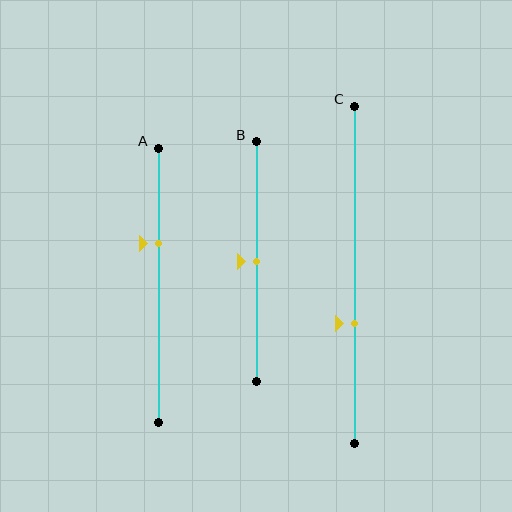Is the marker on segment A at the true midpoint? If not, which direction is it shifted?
No, the marker on segment A is shifted upward by about 15% of the segment length.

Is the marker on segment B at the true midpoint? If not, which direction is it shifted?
Yes, the marker on segment B is at the true midpoint.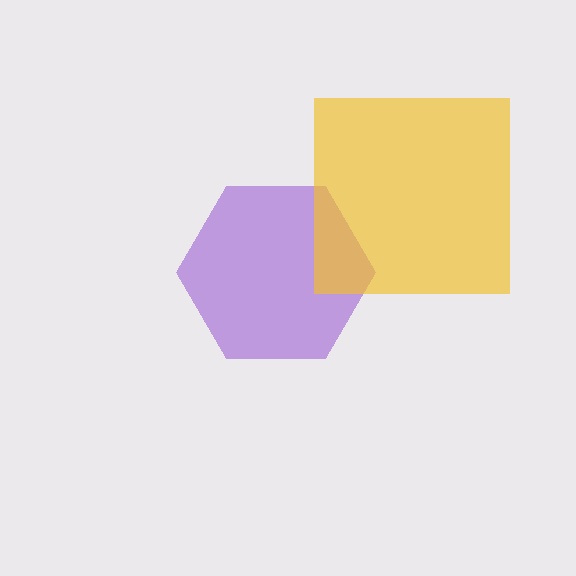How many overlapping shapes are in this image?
There are 2 overlapping shapes in the image.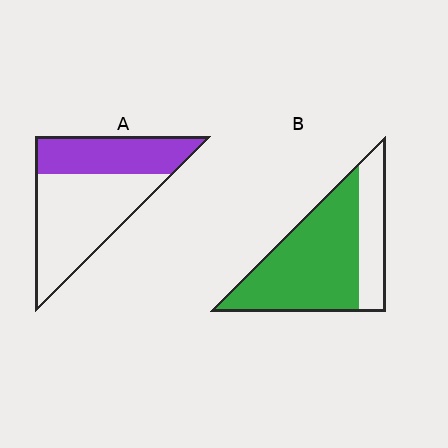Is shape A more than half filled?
No.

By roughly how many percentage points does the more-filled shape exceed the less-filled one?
By roughly 35 percentage points (B over A).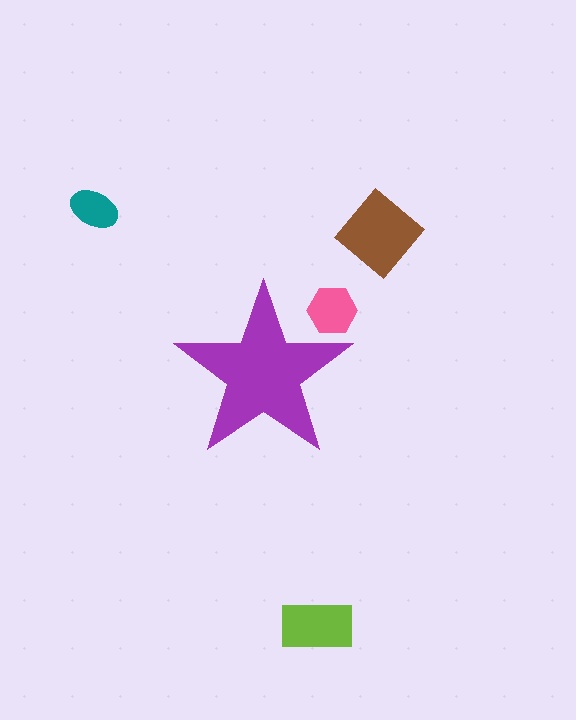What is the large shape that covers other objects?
A purple star.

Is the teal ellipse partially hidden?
No, the teal ellipse is fully visible.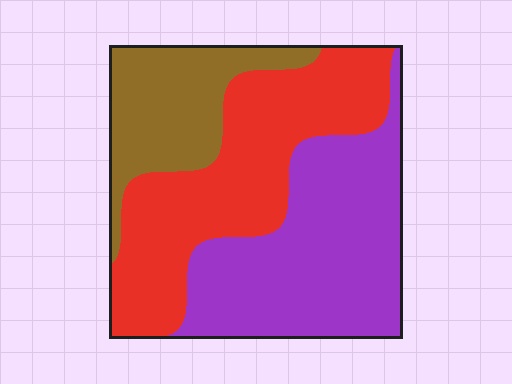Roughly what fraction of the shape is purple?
Purple takes up about two fifths (2/5) of the shape.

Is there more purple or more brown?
Purple.